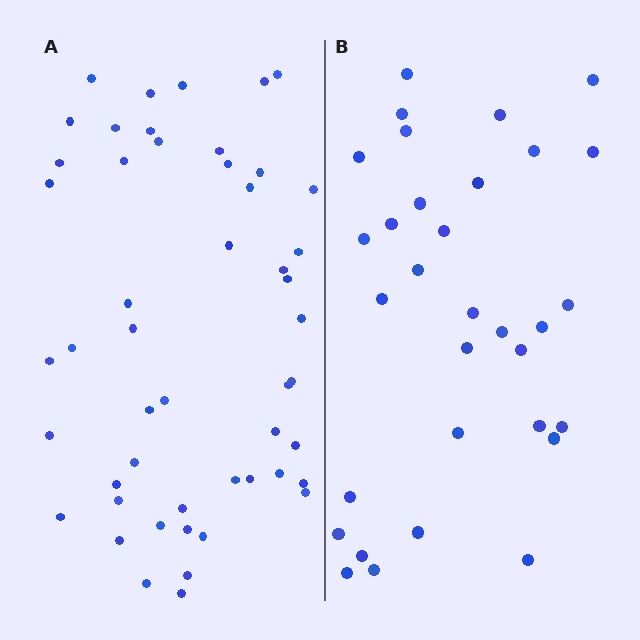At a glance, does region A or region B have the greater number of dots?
Region A (the left region) has more dots.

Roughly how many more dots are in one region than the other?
Region A has approximately 20 more dots than region B.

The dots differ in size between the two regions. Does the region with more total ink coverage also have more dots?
No. Region B has more total ink coverage because its dots are larger, but region A actually contains more individual dots. Total area can be misleading — the number of items is what matters here.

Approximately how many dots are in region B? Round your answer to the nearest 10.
About 30 dots. (The exact count is 32, which rounds to 30.)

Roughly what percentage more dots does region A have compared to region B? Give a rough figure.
About 55% more.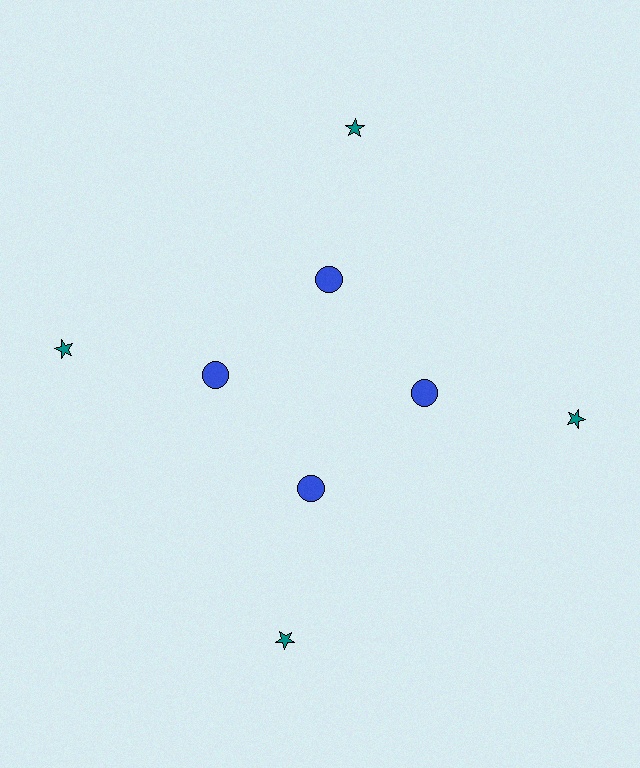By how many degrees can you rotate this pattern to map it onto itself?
The pattern maps onto itself every 90 degrees of rotation.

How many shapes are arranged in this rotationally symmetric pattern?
There are 8 shapes, arranged in 4 groups of 2.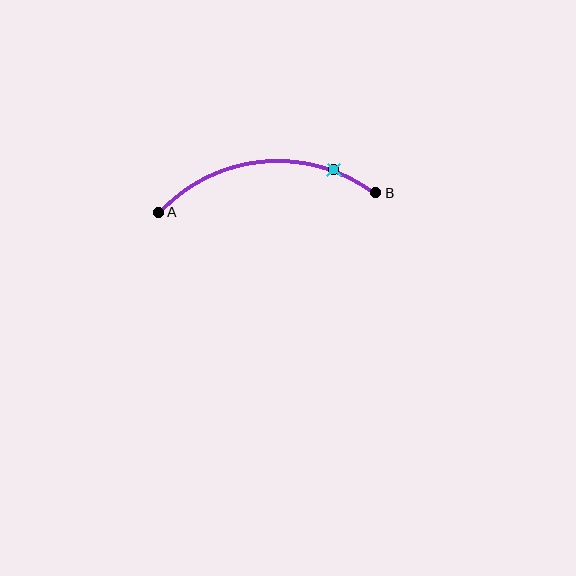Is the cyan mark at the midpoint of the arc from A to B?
No. The cyan mark lies on the arc but is closer to endpoint B. The arc midpoint would be at the point on the curve equidistant along the arc from both A and B.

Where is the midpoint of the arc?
The arc midpoint is the point on the curve farthest from the straight line joining A and B. It sits above that line.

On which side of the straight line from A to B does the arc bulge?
The arc bulges above the straight line connecting A and B.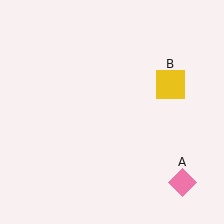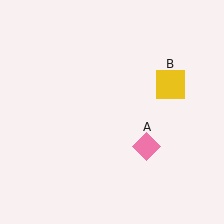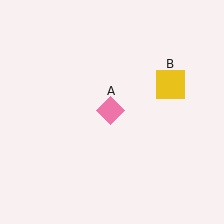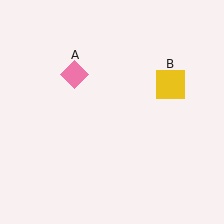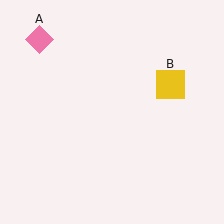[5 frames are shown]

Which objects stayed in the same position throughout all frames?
Yellow square (object B) remained stationary.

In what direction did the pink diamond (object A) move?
The pink diamond (object A) moved up and to the left.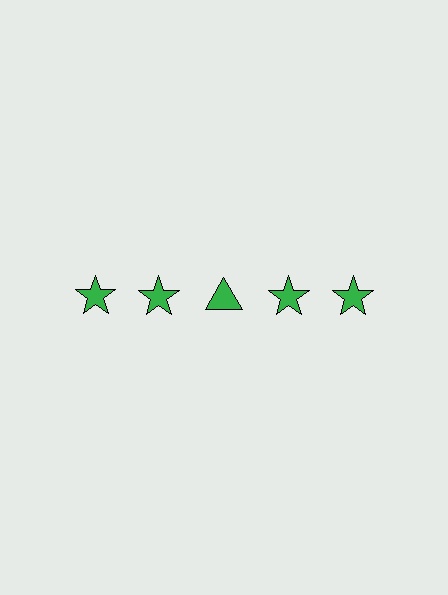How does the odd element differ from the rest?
It has a different shape: triangle instead of star.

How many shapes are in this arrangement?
There are 5 shapes arranged in a grid pattern.